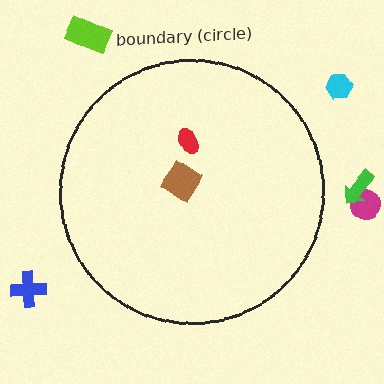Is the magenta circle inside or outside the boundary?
Outside.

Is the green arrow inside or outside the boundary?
Outside.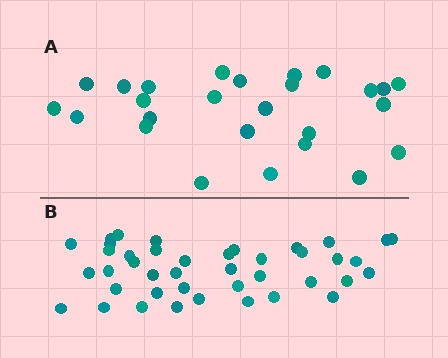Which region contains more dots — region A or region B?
Region B (the bottom region) has more dots.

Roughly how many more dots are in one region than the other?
Region B has approximately 15 more dots than region A.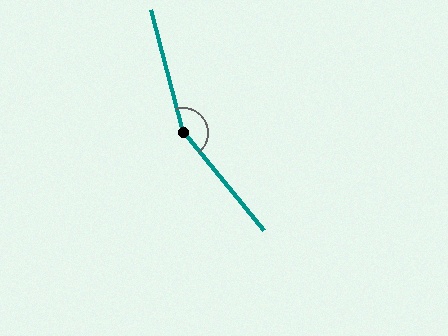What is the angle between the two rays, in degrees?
Approximately 155 degrees.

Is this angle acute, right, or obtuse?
It is obtuse.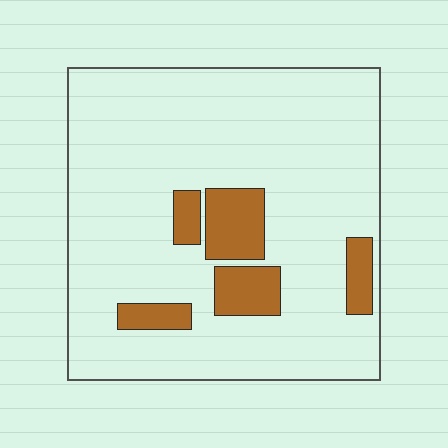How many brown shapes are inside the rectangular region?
5.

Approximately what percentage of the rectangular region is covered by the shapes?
Approximately 15%.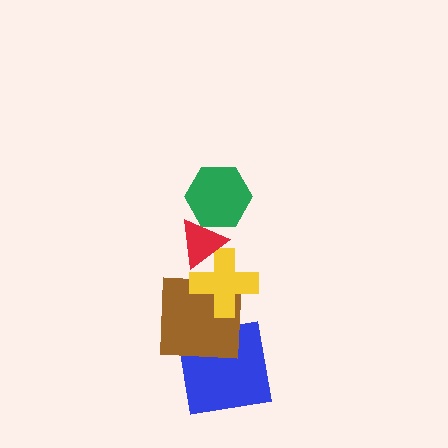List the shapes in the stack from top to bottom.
From top to bottom: the green hexagon, the red triangle, the yellow cross, the brown square, the blue square.